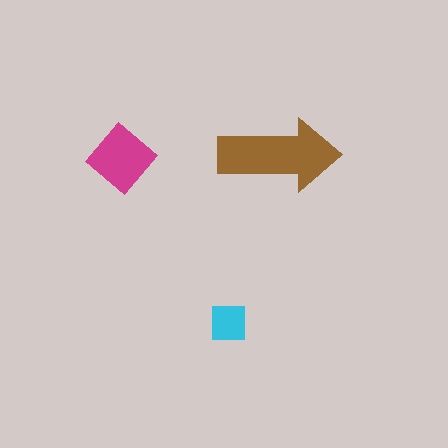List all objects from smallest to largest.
The cyan square, the magenta diamond, the brown arrow.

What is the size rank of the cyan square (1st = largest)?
3rd.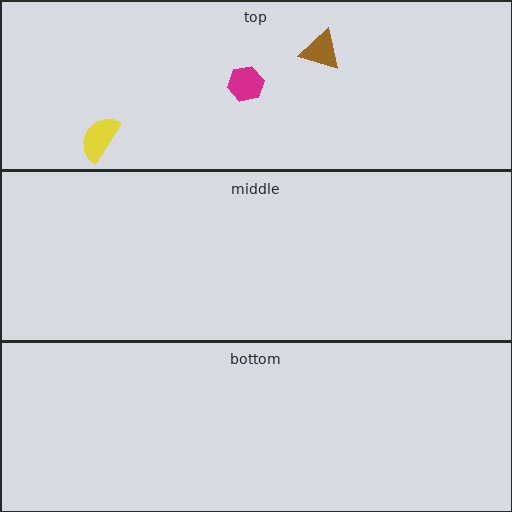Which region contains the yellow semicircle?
The top region.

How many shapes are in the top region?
3.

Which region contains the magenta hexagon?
The top region.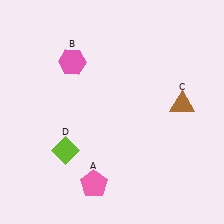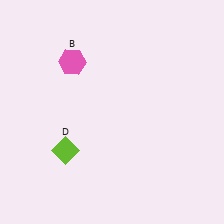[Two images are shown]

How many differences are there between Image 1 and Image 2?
There are 2 differences between the two images.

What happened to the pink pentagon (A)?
The pink pentagon (A) was removed in Image 2. It was in the bottom-left area of Image 1.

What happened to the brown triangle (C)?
The brown triangle (C) was removed in Image 2. It was in the top-right area of Image 1.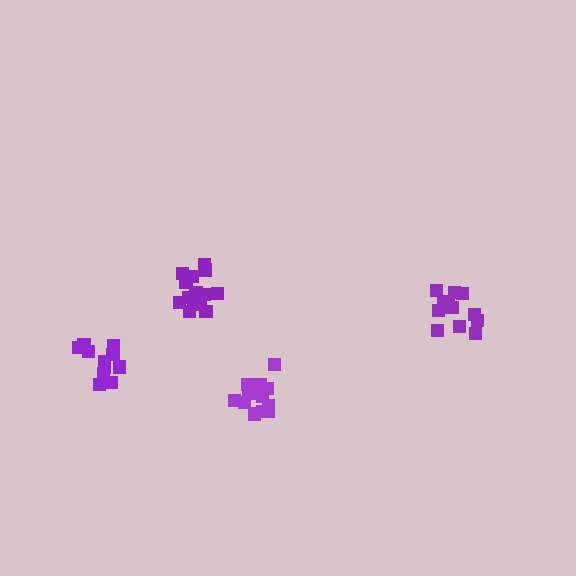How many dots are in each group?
Group 1: 16 dots, Group 2: 11 dots, Group 3: 13 dots, Group 4: 13 dots (53 total).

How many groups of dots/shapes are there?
There are 4 groups.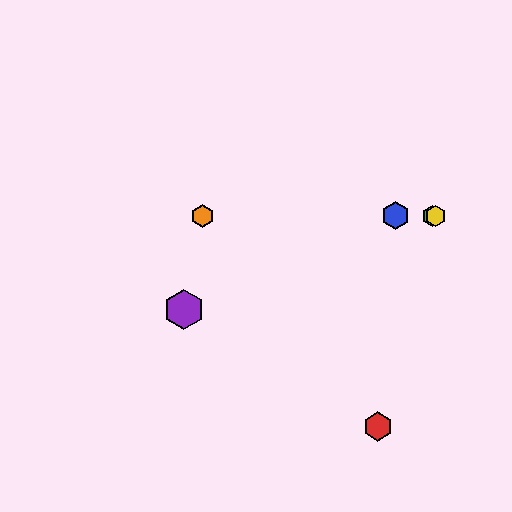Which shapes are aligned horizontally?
The blue hexagon, the green hexagon, the yellow hexagon, the orange hexagon are aligned horizontally.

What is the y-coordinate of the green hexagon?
The green hexagon is at y≈216.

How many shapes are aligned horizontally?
4 shapes (the blue hexagon, the green hexagon, the yellow hexagon, the orange hexagon) are aligned horizontally.